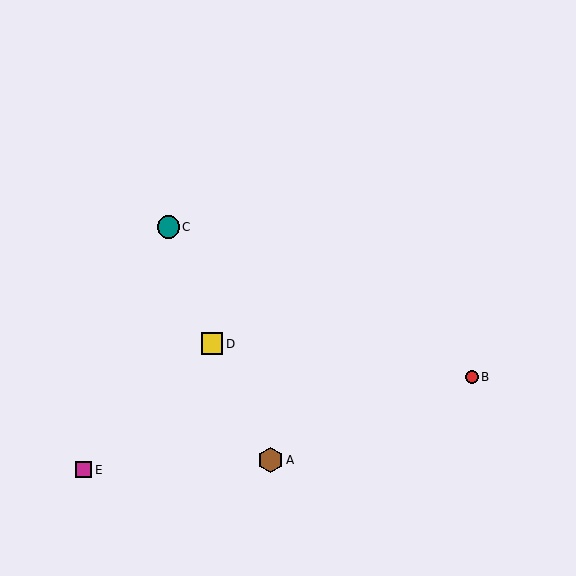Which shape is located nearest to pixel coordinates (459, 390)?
The red circle (labeled B) at (472, 377) is nearest to that location.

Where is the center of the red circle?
The center of the red circle is at (472, 377).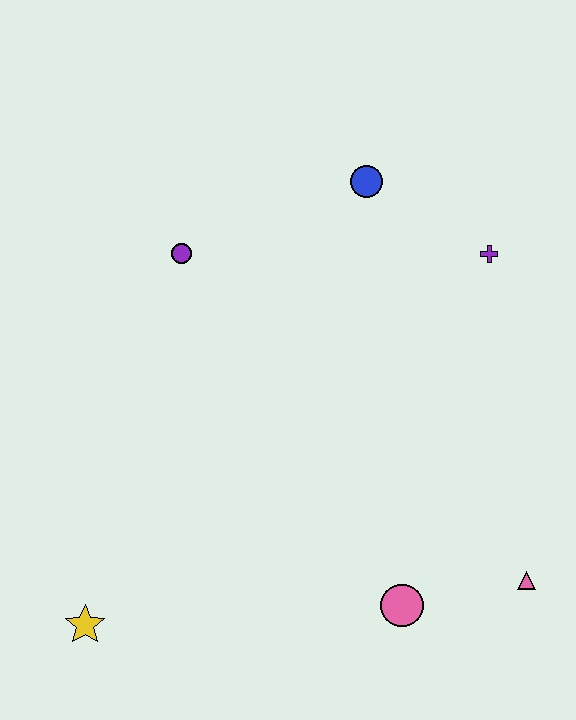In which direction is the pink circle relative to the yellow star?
The pink circle is to the right of the yellow star.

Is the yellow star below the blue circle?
Yes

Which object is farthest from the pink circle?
The blue circle is farthest from the pink circle.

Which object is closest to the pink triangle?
The pink circle is closest to the pink triangle.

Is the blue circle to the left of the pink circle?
Yes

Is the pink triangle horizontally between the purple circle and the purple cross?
No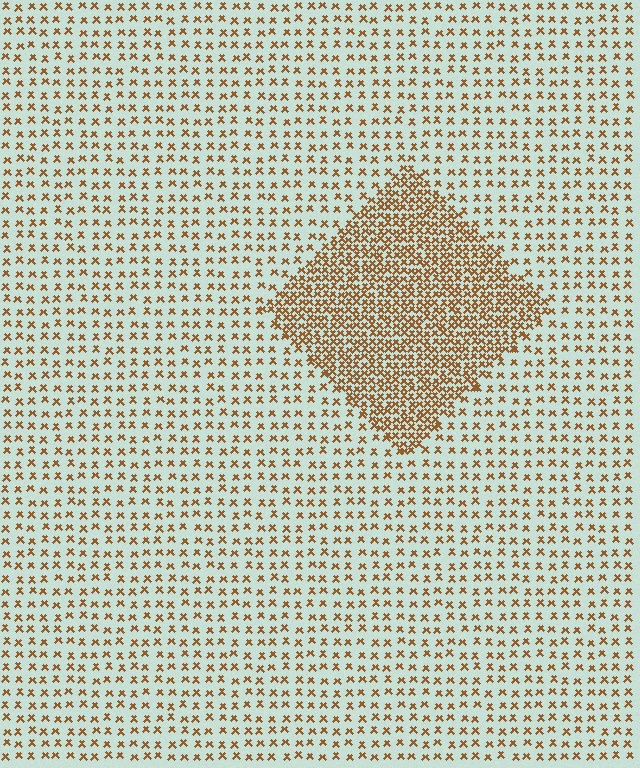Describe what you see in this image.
The image contains small brown elements arranged at two different densities. A diamond-shaped region is visible where the elements are more densely packed than the surrounding area.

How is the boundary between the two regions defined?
The boundary is defined by a change in element density (approximately 2.6x ratio). All elements are the same color, size, and shape.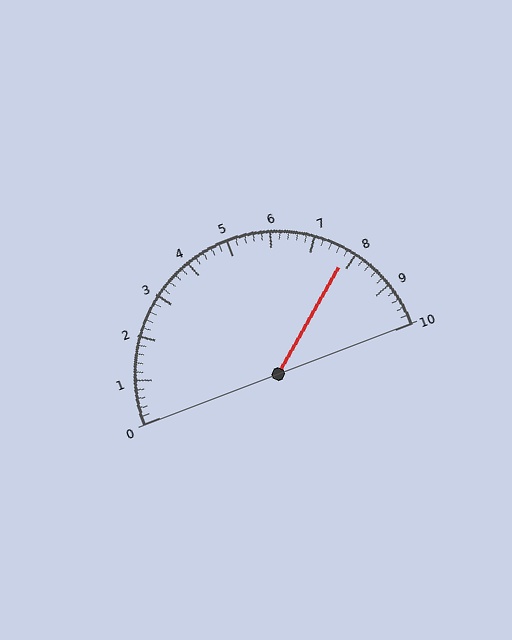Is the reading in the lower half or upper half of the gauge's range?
The reading is in the upper half of the range (0 to 10).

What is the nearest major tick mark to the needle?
The nearest major tick mark is 8.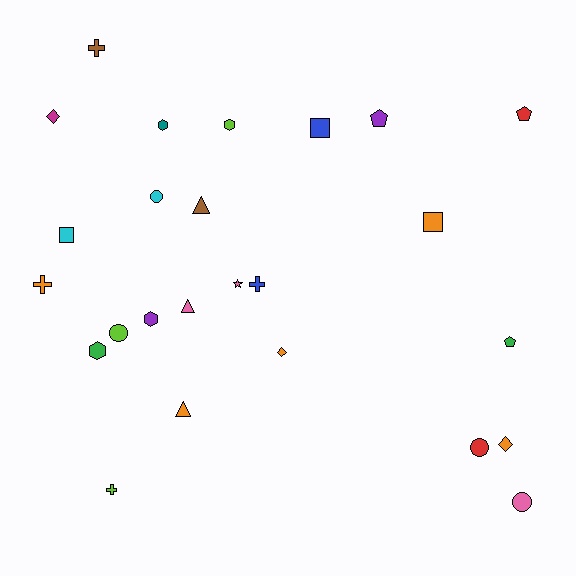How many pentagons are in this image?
There are 3 pentagons.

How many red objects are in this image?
There are 2 red objects.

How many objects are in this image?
There are 25 objects.